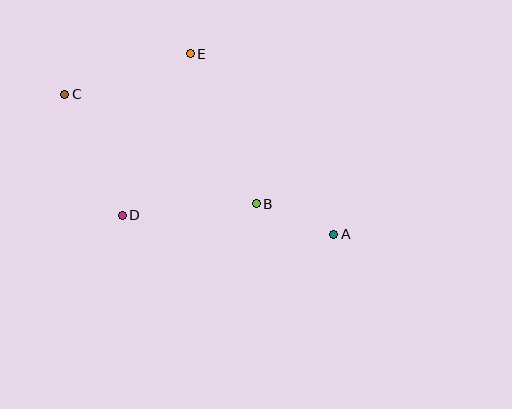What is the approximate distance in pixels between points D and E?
The distance between D and E is approximately 175 pixels.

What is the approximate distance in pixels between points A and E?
The distance between A and E is approximately 231 pixels.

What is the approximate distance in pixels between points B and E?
The distance between B and E is approximately 164 pixels.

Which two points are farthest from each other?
Points A and C are farthest from each other.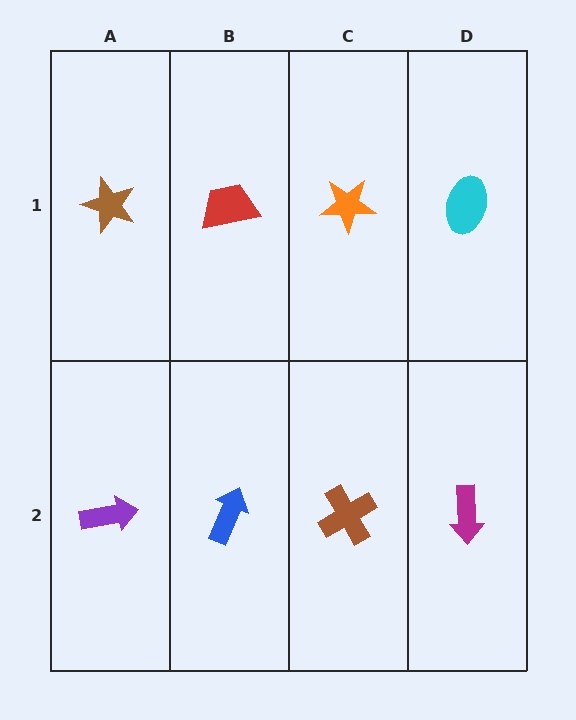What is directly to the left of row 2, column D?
A brown cross.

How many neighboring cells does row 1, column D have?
2.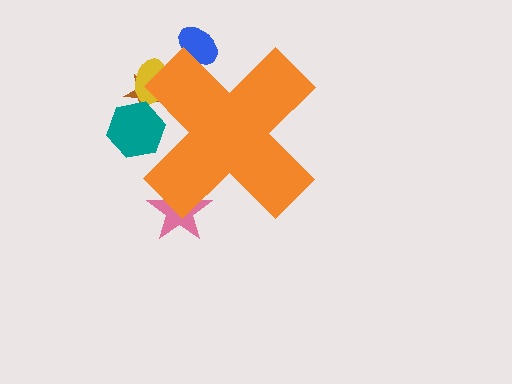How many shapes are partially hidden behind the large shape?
5 shapes are partially hidden.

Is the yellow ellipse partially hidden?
Yes, the yellow ellipse is partially hidden behind the orange cross.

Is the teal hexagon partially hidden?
Yes, the teal hexagon is partially hidden behind the orange cross.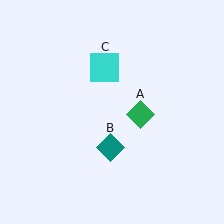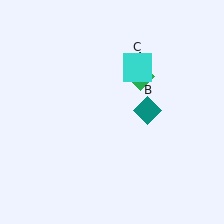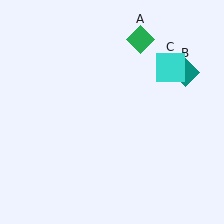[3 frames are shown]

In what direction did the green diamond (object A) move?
The green diamond (object A) moved up.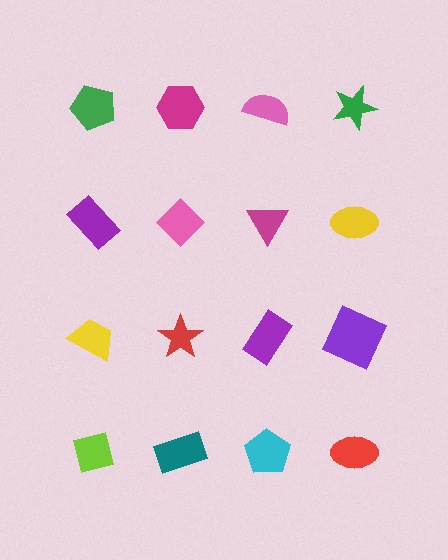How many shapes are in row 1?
4 shapes.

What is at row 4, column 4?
A red ellipse.